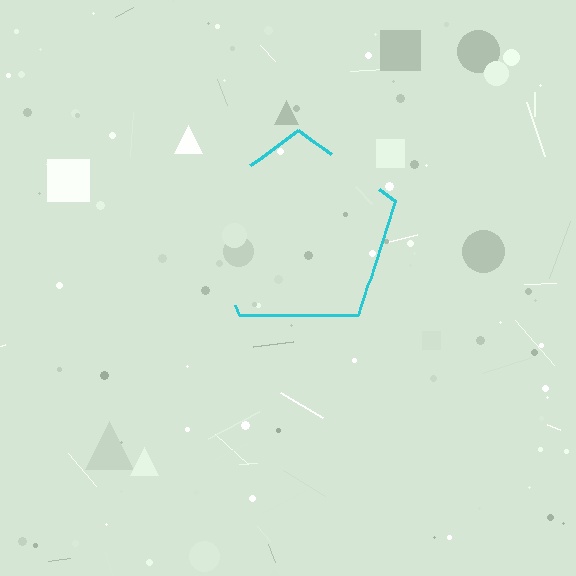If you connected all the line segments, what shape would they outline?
They would outline a pentagon.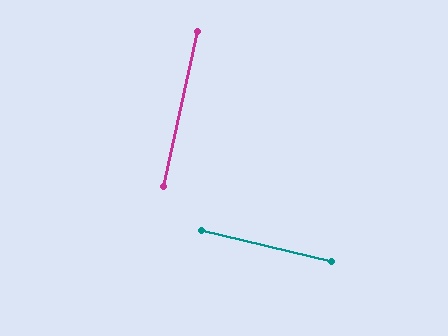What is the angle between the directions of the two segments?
Approximately 89 degrees.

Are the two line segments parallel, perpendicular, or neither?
Perpendicular — they meet at approximately 89°.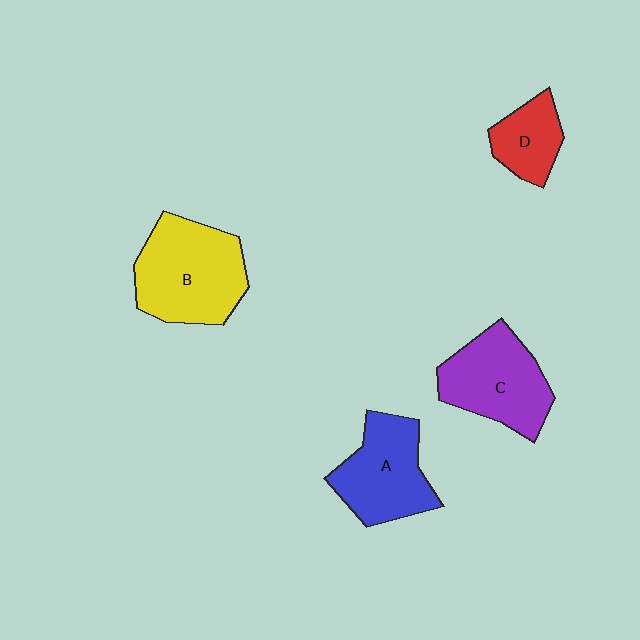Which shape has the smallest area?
Shape D (red).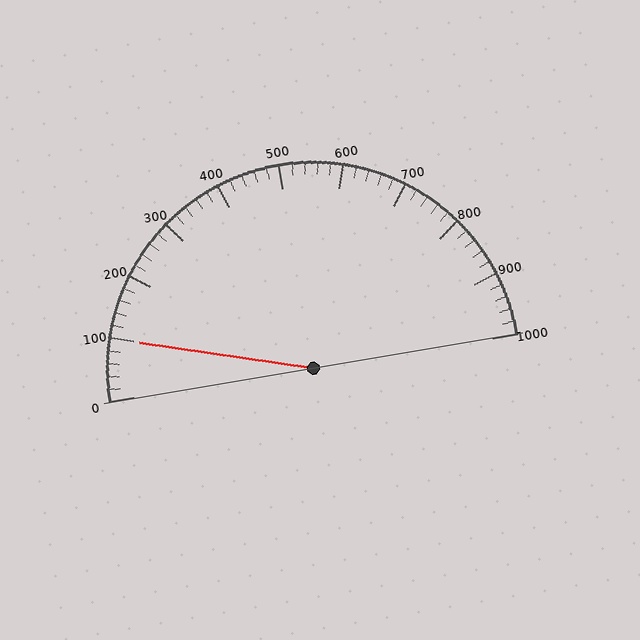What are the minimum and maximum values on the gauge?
The gauge ranges from 0 to 1000.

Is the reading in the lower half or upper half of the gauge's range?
The reading is in the lower half of the range (0 to 1000).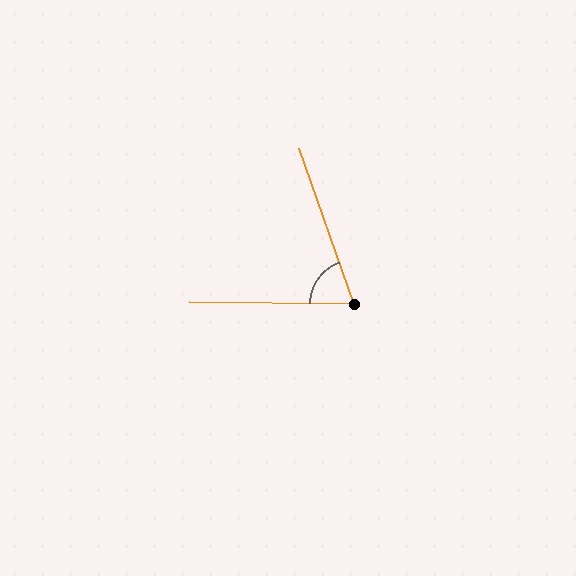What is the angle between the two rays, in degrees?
Approximately 70 degrees.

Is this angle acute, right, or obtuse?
It is acute.